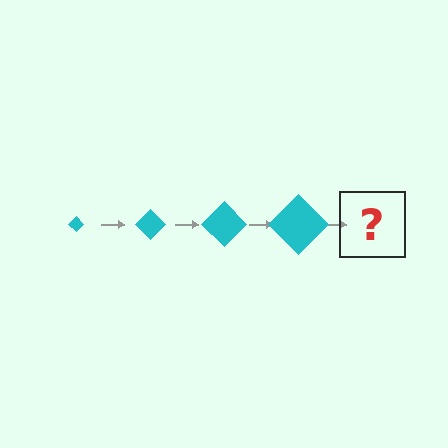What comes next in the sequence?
The next element should be a cyan diamond, larger than the previous one.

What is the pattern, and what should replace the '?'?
The pattern is that the diamond gets progressively larger each step. The '?' should be a cyan diamond, larger than the previous one.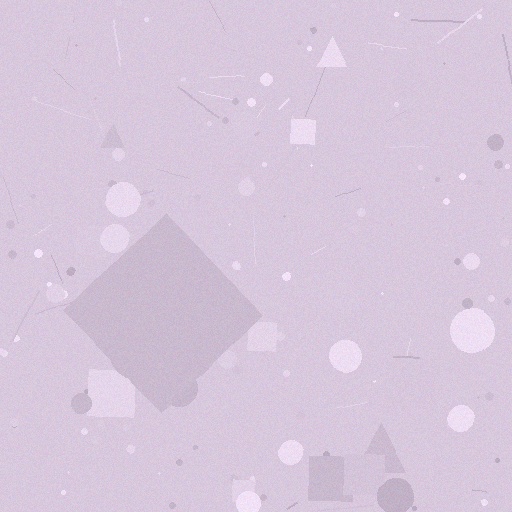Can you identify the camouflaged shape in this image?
The camouflaged shape is a diamond.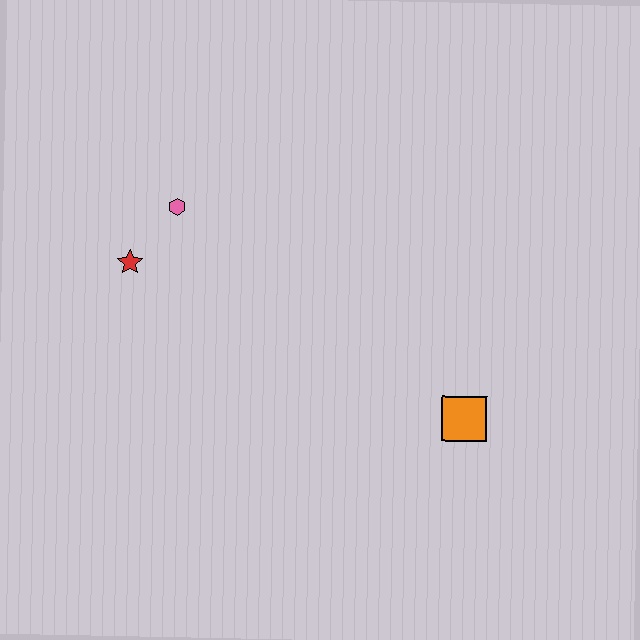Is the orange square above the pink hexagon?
No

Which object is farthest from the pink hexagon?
The orange square is farthest from the pink hexagon.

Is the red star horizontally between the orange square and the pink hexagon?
No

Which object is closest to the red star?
The pink hexagon is closest to the red star.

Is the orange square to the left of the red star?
No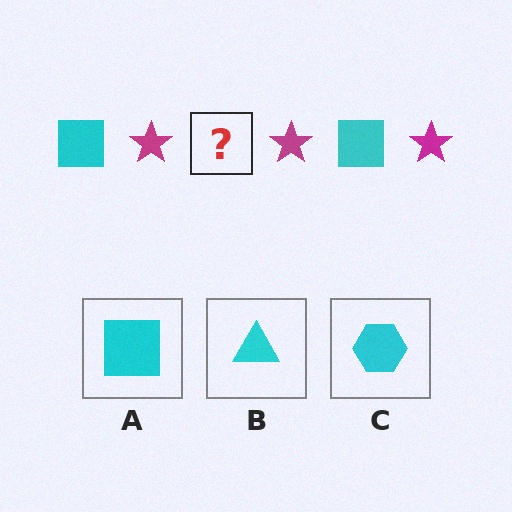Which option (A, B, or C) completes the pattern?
A.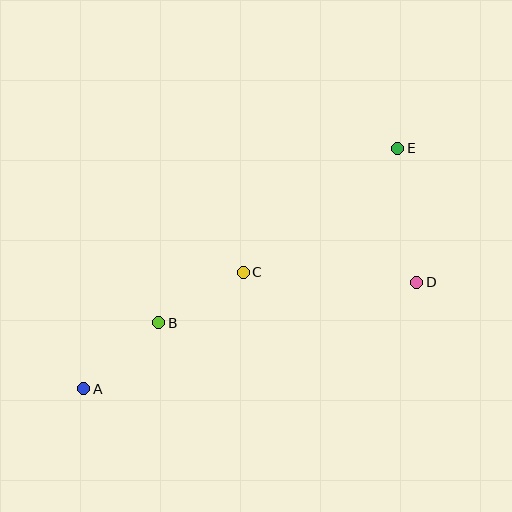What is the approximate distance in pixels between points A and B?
The distance between A and B is approximately 100 pixels.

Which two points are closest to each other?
Points B and C are closest to each other.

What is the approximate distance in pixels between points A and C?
The distance between A and C is approximately 198 pixels.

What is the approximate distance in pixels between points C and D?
The distance between C and D is approximately 173 pixels.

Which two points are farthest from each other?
Points A and E are farthest from each other.